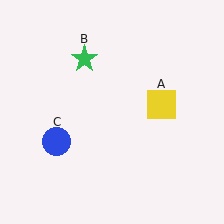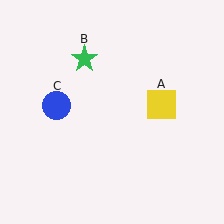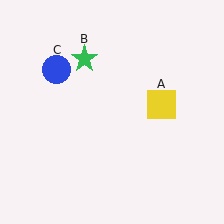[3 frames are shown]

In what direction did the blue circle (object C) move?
The blue circle (object C) moved up.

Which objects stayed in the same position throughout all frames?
Yellow square (object A) and green star (object B) remained stationary.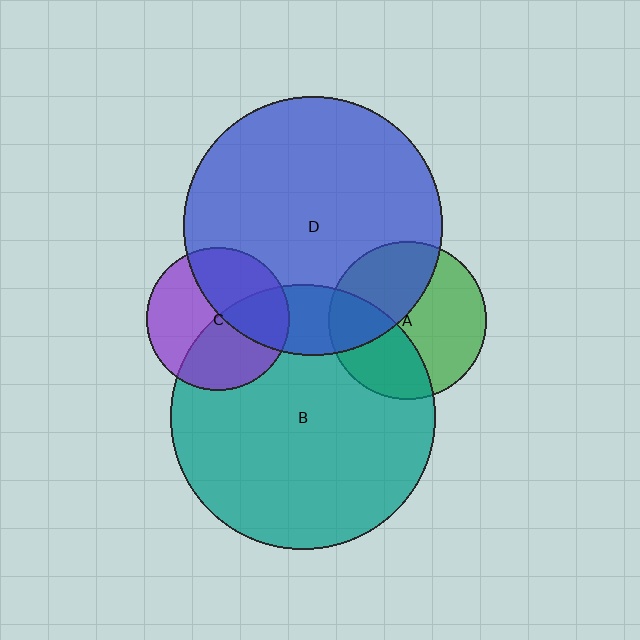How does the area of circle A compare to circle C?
Approximately 1.2 times.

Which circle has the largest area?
Circle B (teal).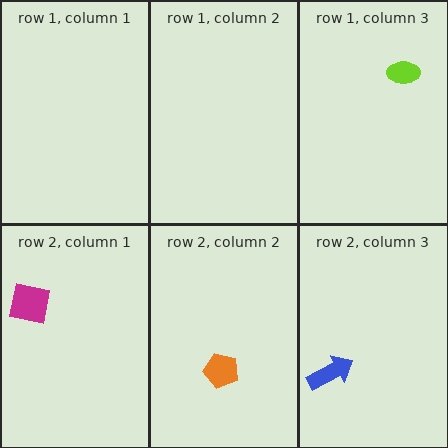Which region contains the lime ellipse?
The row 1, column 3 region.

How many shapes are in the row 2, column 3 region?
1.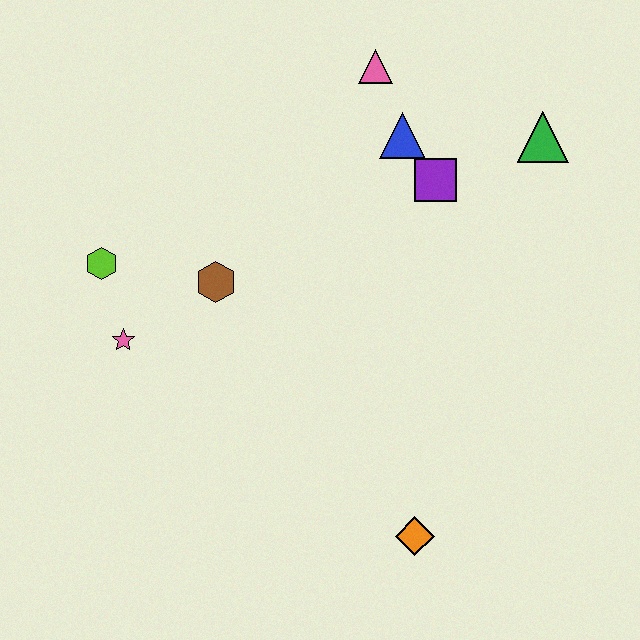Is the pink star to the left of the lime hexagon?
No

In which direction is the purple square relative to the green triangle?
The purple square is to the left of the green triangle.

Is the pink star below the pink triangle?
Yes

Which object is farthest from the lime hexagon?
The green triangle is farthest from the lime hexagon.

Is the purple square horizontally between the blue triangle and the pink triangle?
No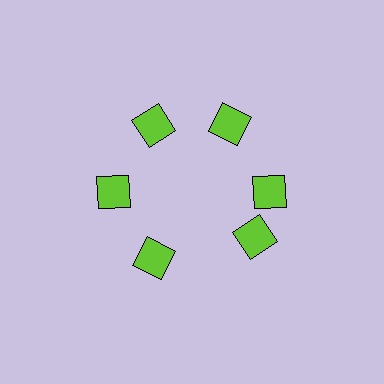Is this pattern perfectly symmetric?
No. The 6 lime diamonds are arranged in a ring, but one element near the 5 o'clock position is rotated out of alignment along the ring, breaking the 6-fold rotational symmetry.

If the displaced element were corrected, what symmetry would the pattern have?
It would have 6-fold rotational symmetry — the pattern would map onto itself every 60 degrees.